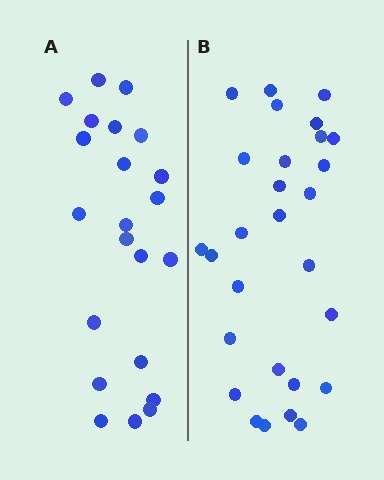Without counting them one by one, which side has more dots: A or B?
Region B (the right region) has more dots.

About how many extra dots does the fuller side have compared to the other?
Region B has about 6 more dots than region A.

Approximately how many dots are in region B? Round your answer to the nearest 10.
About 30 dots. (The exact count is 28, which rounds to 30.)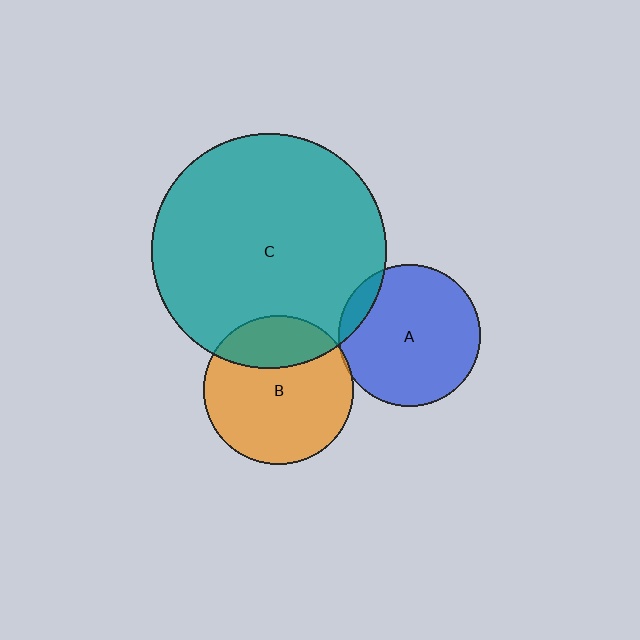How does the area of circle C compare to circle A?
Approximately 2.8 times.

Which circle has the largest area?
Circle C (teal).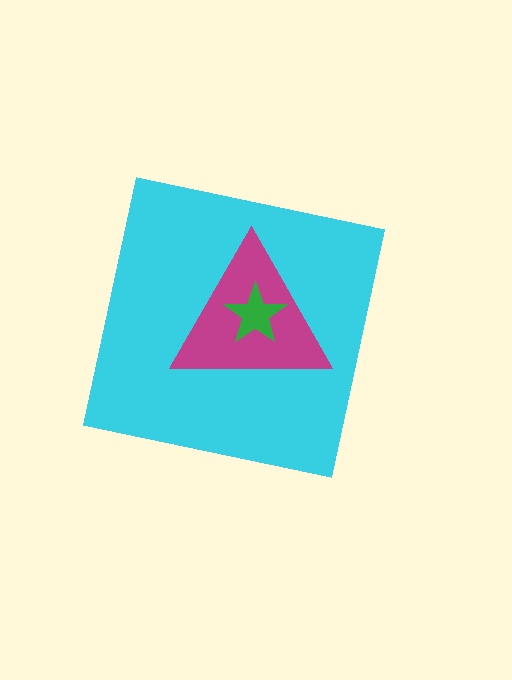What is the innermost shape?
The green star.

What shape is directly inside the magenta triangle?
The green star.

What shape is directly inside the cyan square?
The magenta triangle.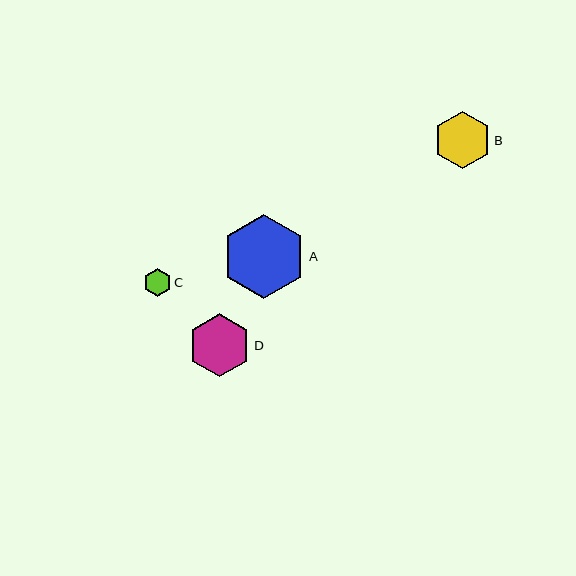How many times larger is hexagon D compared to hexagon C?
Hexagon D is approximately 2.3 times the size of hexagon C.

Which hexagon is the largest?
Hexagon A is the largest with a size of approximately 84 pixels.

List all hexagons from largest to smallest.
From largest to smallest: A, D, B, C.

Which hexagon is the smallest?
Hexagon C is the smallest with a size of approximately 28 pixels.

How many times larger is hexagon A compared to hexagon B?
Hexagon A is approximately 1.5 times the size of hexagon B.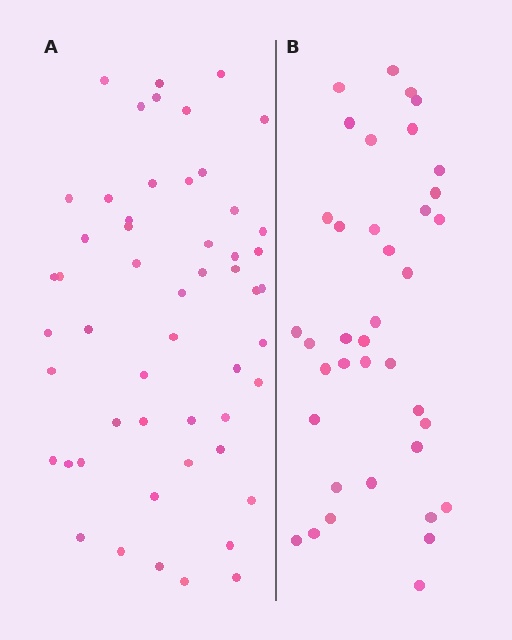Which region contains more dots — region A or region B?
Region A (the left region) has more dots.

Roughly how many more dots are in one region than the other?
Region A has approximately 15 more dots than region B.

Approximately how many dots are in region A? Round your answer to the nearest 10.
About 50 dots. (The exact count is 53, which rounds to 50.)